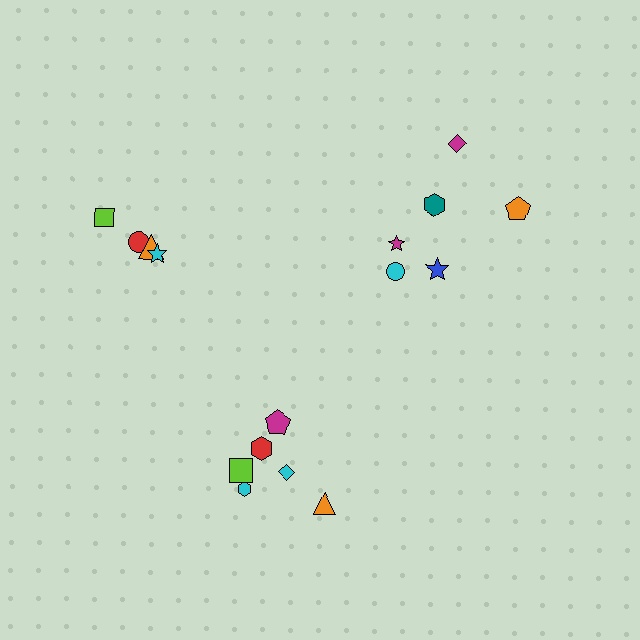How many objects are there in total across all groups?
There are 16 objects.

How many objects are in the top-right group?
There are 6 objects.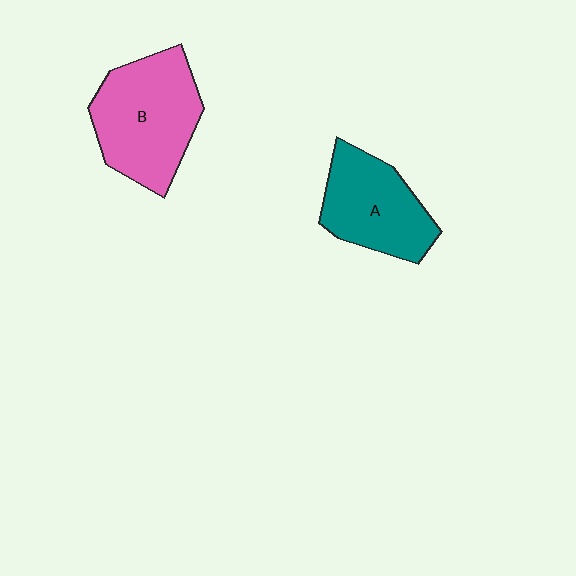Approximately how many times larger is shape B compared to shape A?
Approximately 1.3 times.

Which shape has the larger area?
Shape B (pink).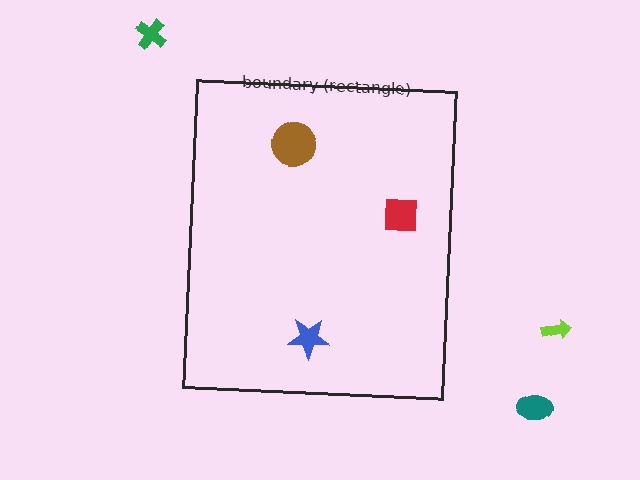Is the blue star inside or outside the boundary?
Inside.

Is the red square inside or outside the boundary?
Inside.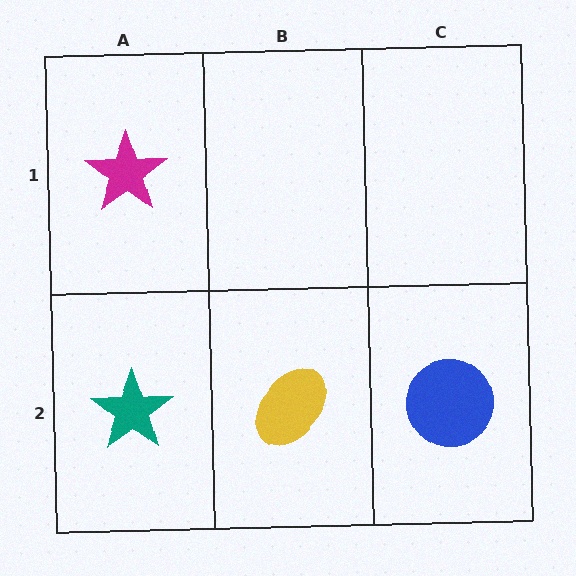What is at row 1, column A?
A magenta star.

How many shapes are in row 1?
1 shape.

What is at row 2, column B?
A yellow ellipse.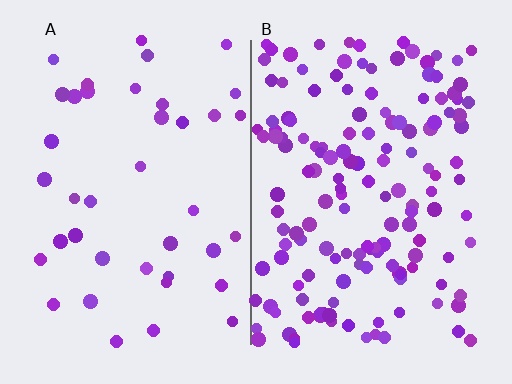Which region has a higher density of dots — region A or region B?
B (the right).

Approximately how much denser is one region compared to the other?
Approximately 3.7× — region B over region A.